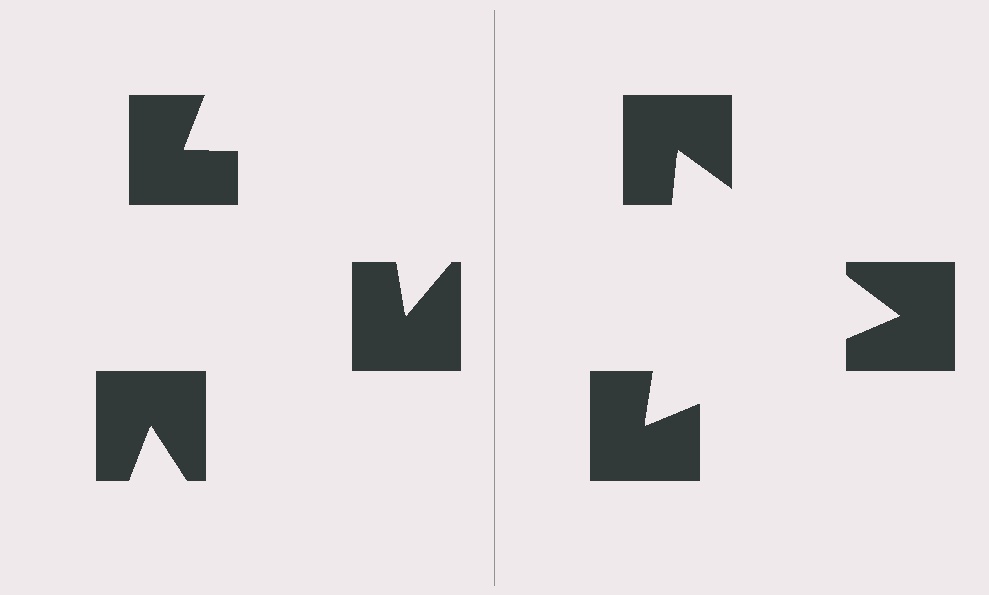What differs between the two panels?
The notched squares are positioned identically on both sides; only the wedge orientations differ. On the right they align to a triangle; on the left they are misaligned.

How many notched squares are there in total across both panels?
6 — 3 on each side.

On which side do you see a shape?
An illusory triangle appears on the right side. On the left side the wedge cuts are rotated, so no coherent shape forms.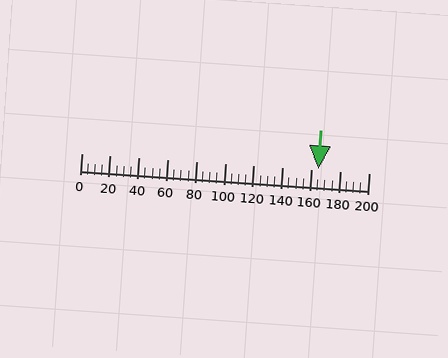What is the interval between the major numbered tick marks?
The major tick marks are spaced 20 units apart.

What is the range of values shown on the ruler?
The ruler shows values from 0 to 200.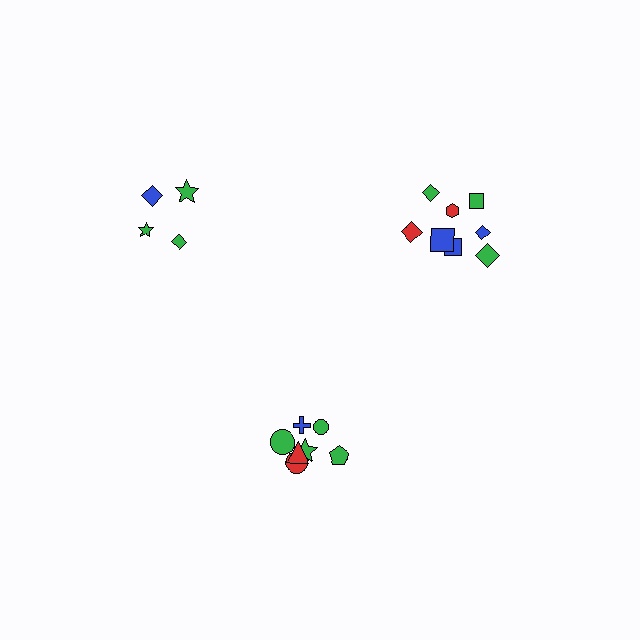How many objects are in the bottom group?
There are 7 objects.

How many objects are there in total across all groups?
There are 19 objects.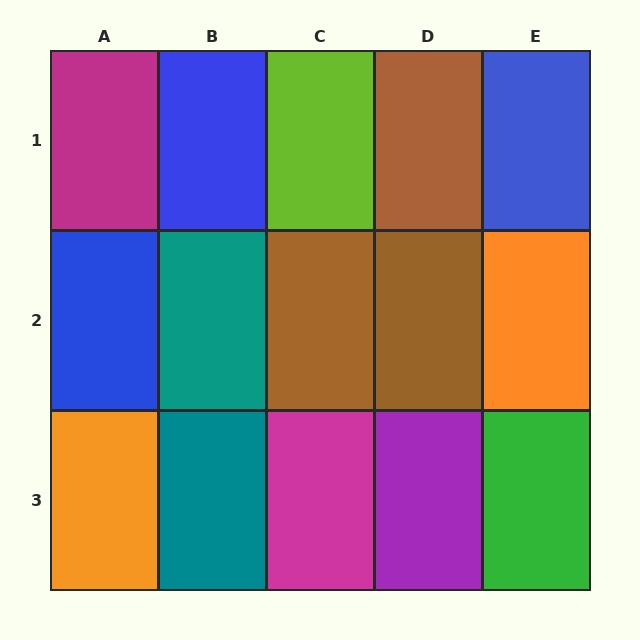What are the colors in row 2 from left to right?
Blue, teal, brown, brown, orange.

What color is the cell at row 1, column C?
Lime.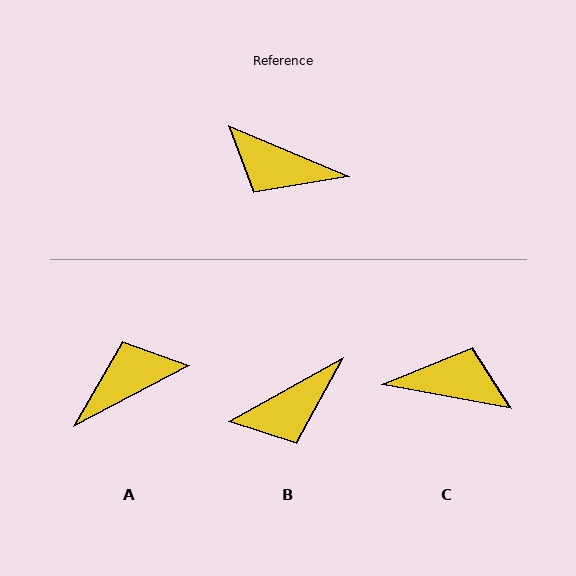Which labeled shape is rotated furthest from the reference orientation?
C, about 167 degrees away.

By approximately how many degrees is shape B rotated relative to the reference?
Approximately 52 degrees counter-clockwise.